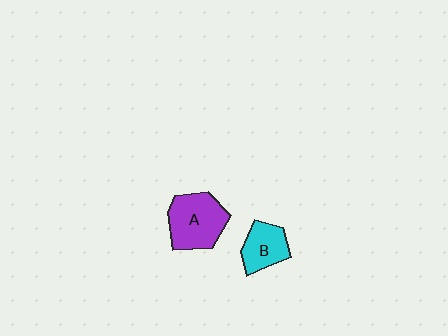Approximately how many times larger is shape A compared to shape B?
Approximately 1.5 times.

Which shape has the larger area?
Shape A (purple).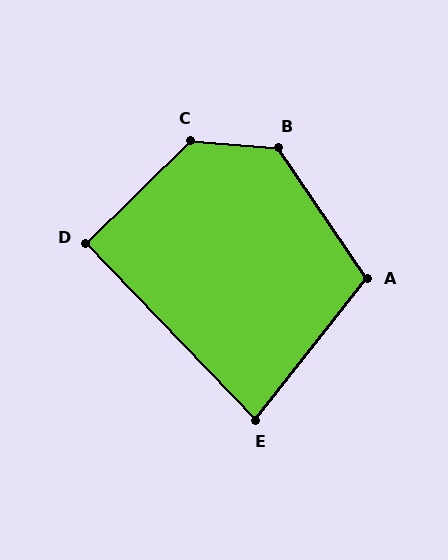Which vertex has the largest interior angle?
C, at approximately 131 degrees.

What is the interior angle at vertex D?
Approximately 90 degrees (approximately right).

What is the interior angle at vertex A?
Approximately 108 degrees (obtuse).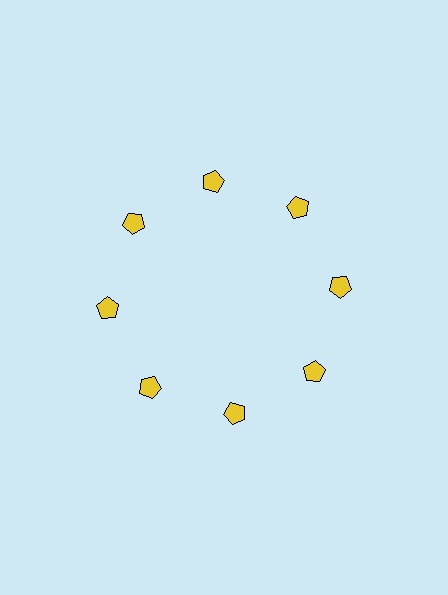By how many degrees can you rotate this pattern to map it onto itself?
The pattern maps onto itself every 45 degrees of rotation.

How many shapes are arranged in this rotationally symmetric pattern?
There are 8 shapes, arranged in 8 groups of 1.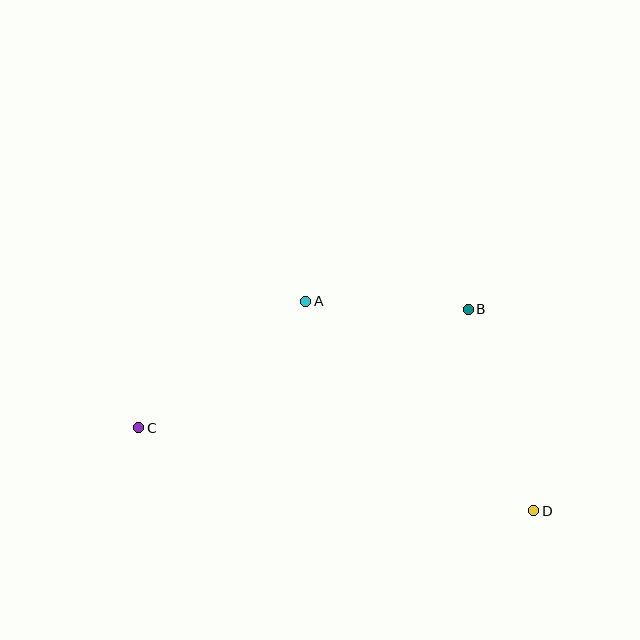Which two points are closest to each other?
Points A and B are closest to each other.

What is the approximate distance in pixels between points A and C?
The distance between A and C is approximately 209 pixels.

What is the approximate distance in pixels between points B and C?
The distance between B and C is approximately 350 pixels.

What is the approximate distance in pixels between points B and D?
The distance between B and D is approximately 212 pixels.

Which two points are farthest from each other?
Points C and D are farthest from each other.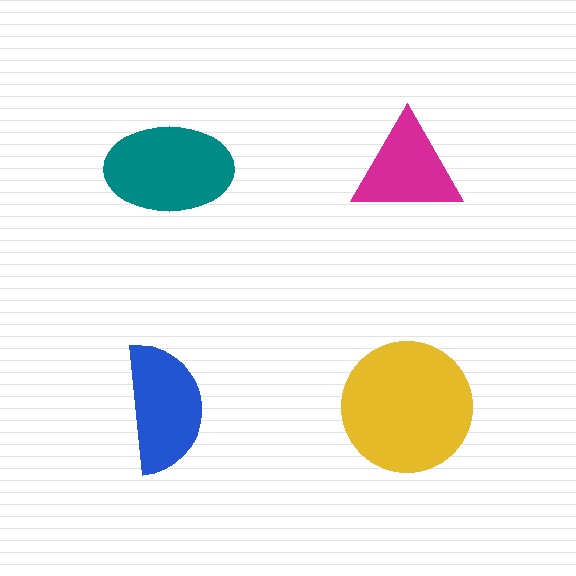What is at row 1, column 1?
A teal ellipse.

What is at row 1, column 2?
A magenta triangle.